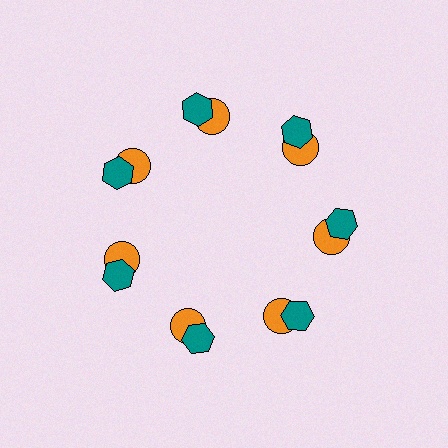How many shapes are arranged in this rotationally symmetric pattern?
There are 14 shapes, arranged in 7 groups of 2.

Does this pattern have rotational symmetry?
Yes, this pattern has 7-fold rotational symmetry. It looks the same after rotating 51 degrees around the center.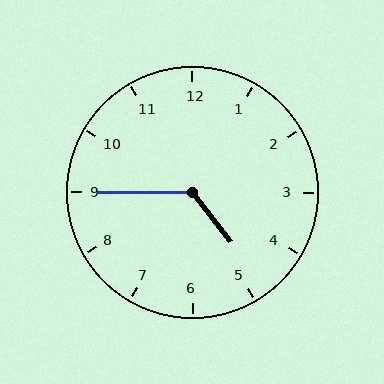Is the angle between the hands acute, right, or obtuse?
It is obtuse.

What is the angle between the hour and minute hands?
Approximately 128 degrees.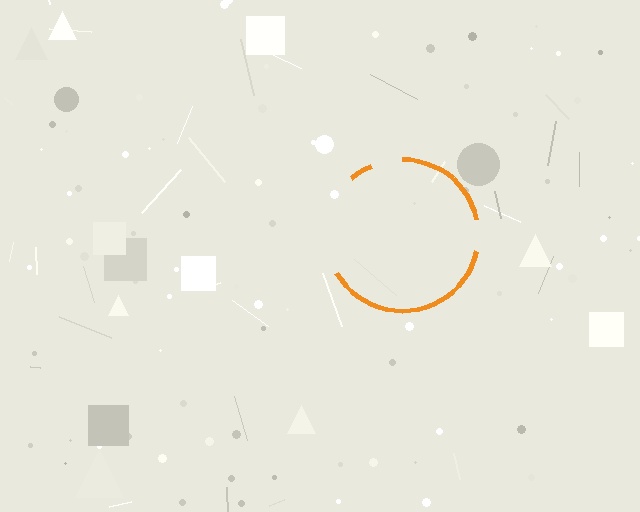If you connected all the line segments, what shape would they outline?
They would outline a circle.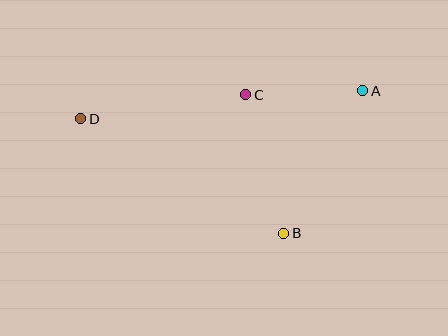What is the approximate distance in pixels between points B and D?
The distance between B and D is approximately 233 pixels.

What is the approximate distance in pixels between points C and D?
The distance between C and D is approximately 166 pixels.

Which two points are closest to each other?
Points A and C are closest to each other.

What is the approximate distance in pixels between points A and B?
The distance between A and B is approximately 162 pixels.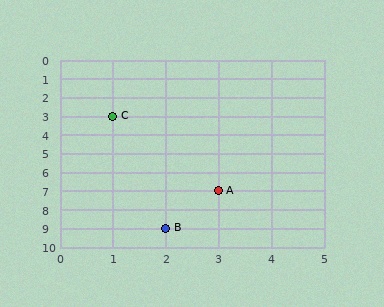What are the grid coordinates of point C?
Point C is at grid coordinates (1, 3).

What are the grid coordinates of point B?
Point B is at grid coordinates (2, 9).